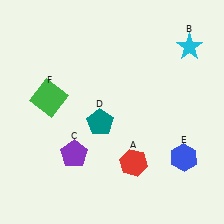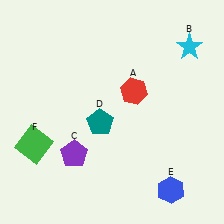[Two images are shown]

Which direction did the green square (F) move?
The green square (F) moved down.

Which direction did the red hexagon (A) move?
The red hexagon (A) moved up.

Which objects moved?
The objects that moved are: the red hexagon (A), the blue hexagon (E), the green square (F).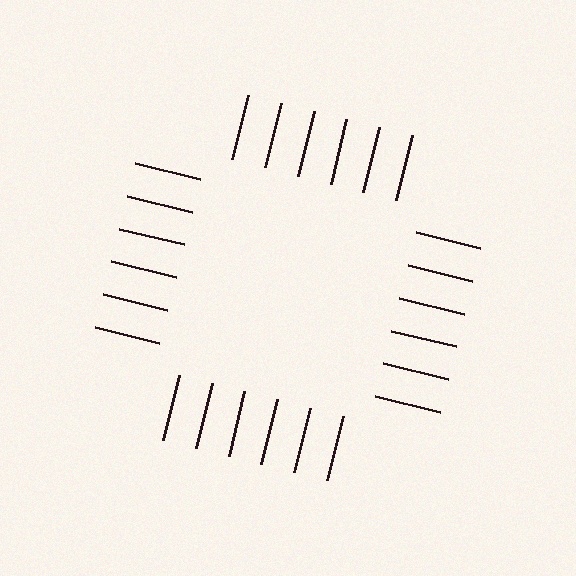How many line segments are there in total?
24 — 6 along each of the 4 edges.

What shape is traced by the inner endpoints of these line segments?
An illusory square — the line segments terminate on its edges but no continuous stroke is drawn.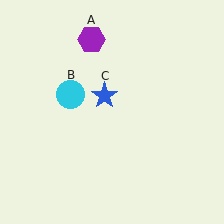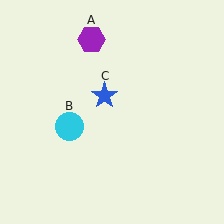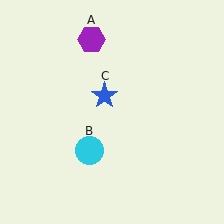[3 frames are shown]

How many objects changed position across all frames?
1 object changed position: cyan circle (object B).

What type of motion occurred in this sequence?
The cyan circle (object B) rotated counterclockwise around the center of the scene.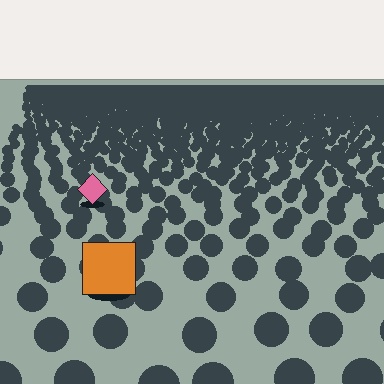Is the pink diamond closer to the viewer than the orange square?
No. The orange square is closer — you can tell from the texture gradient: the ground texture is coarser near it.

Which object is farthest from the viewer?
The pink diamond is farthest from the viewer. It appears smaller and the ground texture around it is denser.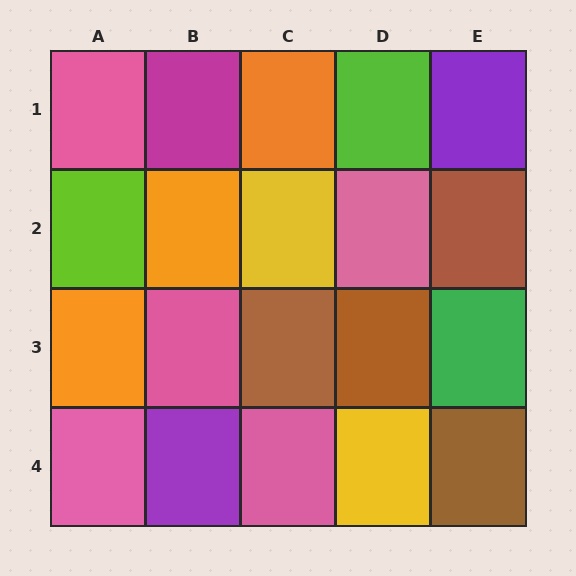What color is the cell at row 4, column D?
Yellow.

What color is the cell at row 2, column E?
Brown.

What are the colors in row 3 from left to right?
Orange, pink, brown, brown, green.